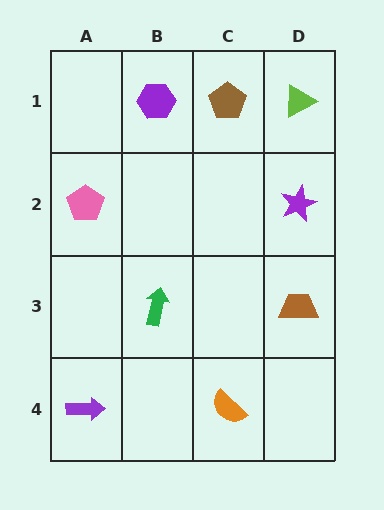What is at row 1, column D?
A lime triangle.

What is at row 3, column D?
A brown trapezoid.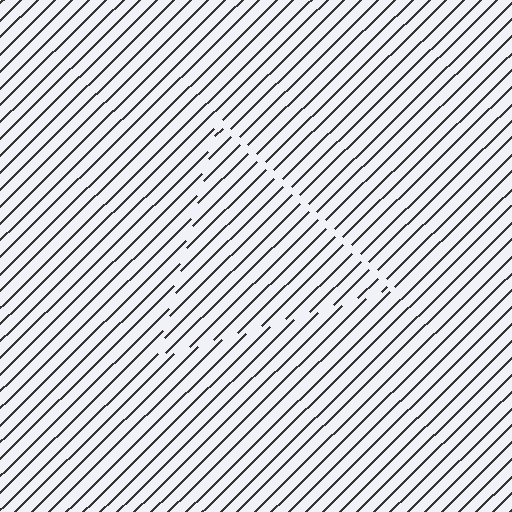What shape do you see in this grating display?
An illusory triangle. The interior of the shape contains the same grating, shifted by half a period — the contour is defined by the phase discontinuity where line-ends from the inner and outer gratings abut.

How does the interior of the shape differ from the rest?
The interior of the shape contains the same grating, shifted by half a period — the contour is defined by the phase discontinuity where line-ends from the inner and outer gratings abut.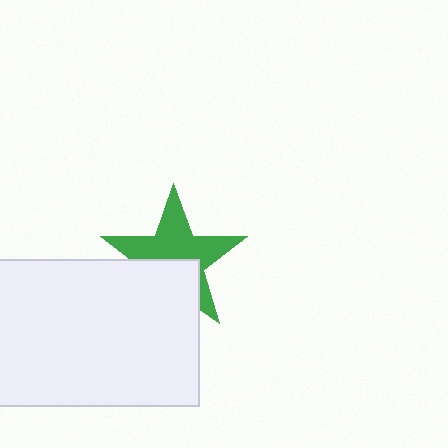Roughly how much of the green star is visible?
About half of it is visible (roughly 62%).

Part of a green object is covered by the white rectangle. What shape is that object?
It is a star.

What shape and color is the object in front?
The object in front is a white rectangle.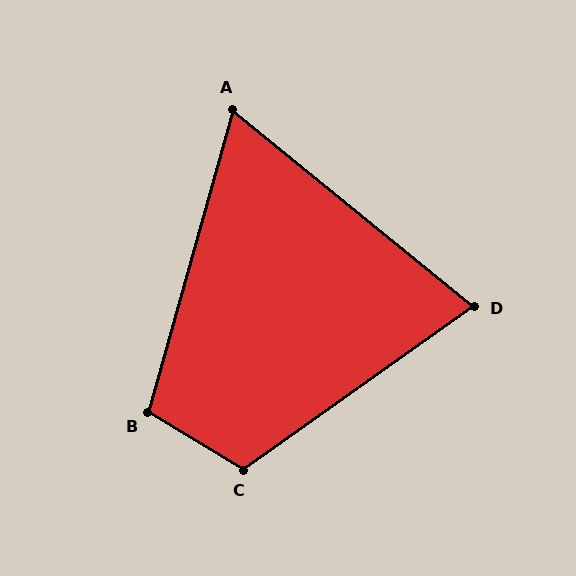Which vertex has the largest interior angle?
C, at approximately 114 degrees.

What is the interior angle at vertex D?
Approximately 75 degrees (acute).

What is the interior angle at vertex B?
Approximately 105 degrees (obtuse).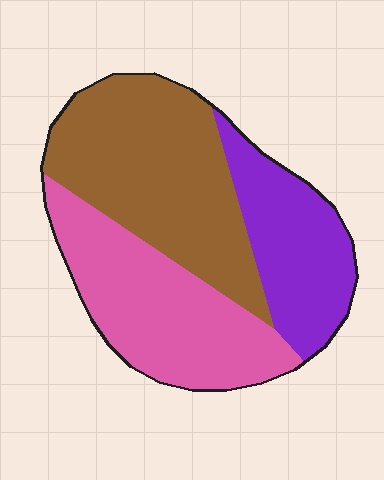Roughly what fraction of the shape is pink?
Pink takes up about one third (1/3) of the shape.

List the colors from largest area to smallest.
From largest to smallest: brown, pink, purple.